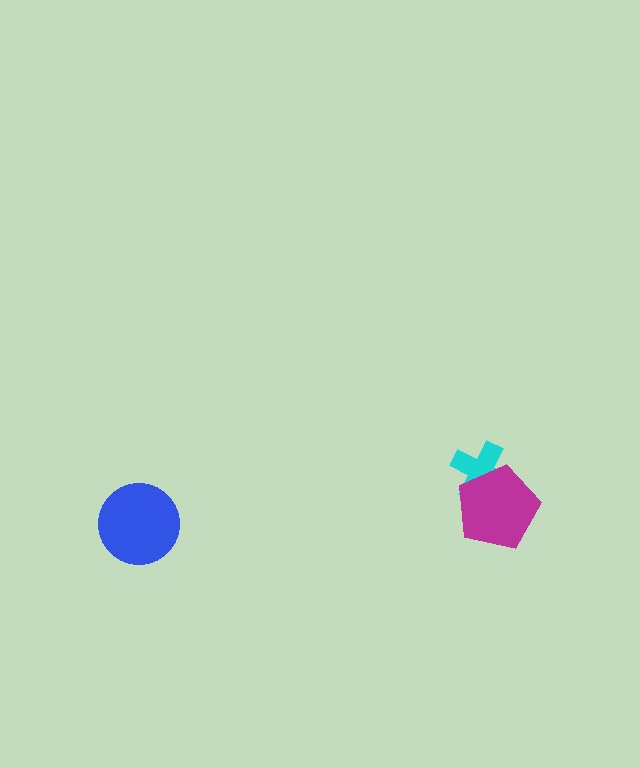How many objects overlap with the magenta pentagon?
1 object overlaps with the magenta pentagon.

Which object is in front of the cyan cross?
The magenta pentagon is in front of the cyan cross.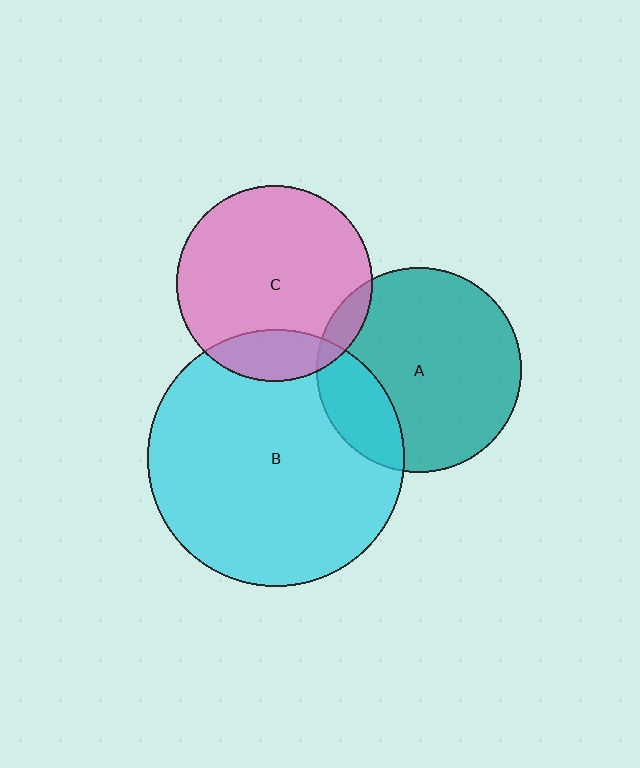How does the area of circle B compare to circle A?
Approximately 1.6 times.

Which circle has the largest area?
Circle B (cyan).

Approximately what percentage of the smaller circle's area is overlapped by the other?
Approximately 20%.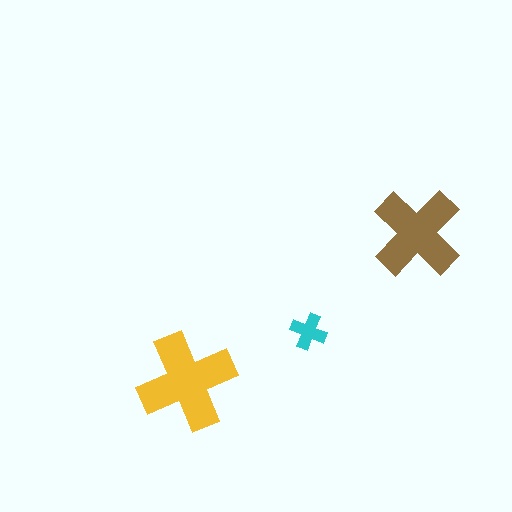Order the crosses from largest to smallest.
the yellow one, the brown one, the cyan one.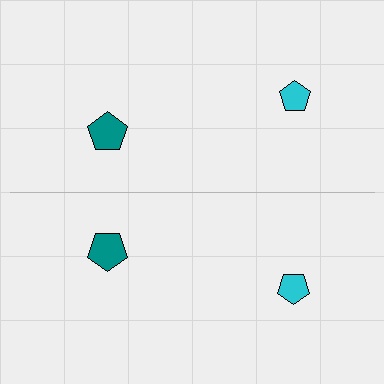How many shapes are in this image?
There are 4 shapes in this image.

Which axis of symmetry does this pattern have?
The pattern has a horizontal axis of symmetry running through the center of the image.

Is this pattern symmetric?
Yes, this pattern has bilateral (reflection) symmetry.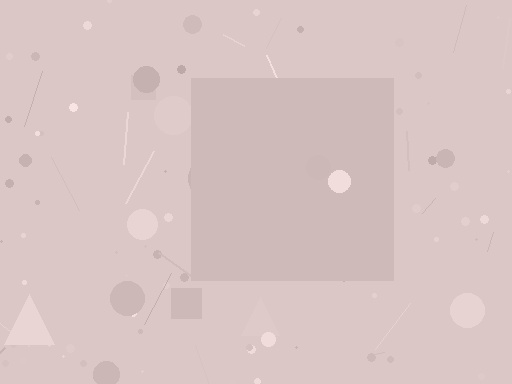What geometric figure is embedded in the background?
A square is embedded in the background.